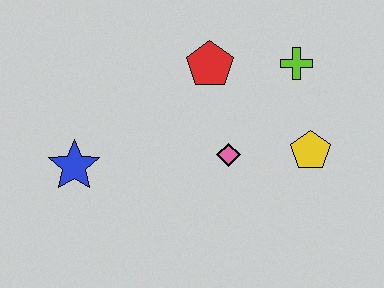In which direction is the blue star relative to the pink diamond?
The blue star is to the left of the pink diamond.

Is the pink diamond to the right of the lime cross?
No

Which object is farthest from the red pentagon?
The blue star is farthest from the red pentagon.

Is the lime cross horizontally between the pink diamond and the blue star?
No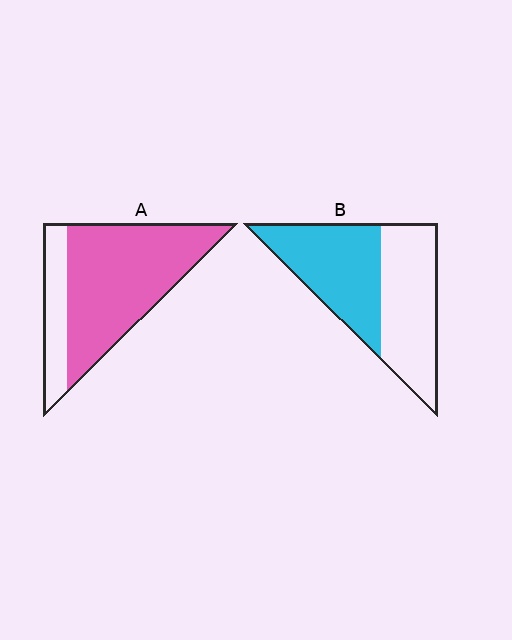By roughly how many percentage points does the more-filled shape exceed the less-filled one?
By roughly 25 percentage points (A over B).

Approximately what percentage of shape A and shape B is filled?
A is approximately 75% and B is approximately 50%.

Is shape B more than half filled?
Roughly half.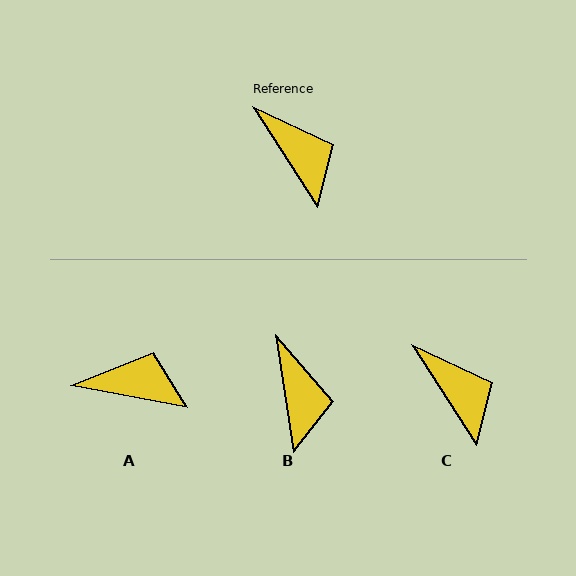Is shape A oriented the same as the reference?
No, it is off by about 46 degrees.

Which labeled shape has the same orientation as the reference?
C.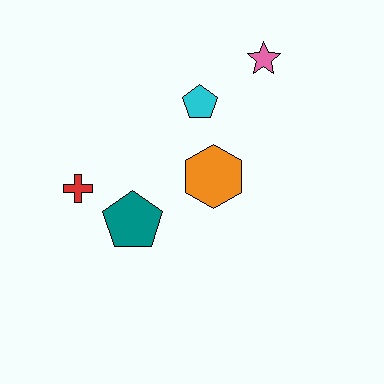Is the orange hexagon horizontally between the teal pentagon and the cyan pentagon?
No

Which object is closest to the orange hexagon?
The cyan pentagon is closest to the orange hexagon.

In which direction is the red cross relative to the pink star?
The red cross is to the left of the pink star.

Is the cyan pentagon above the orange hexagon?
Yes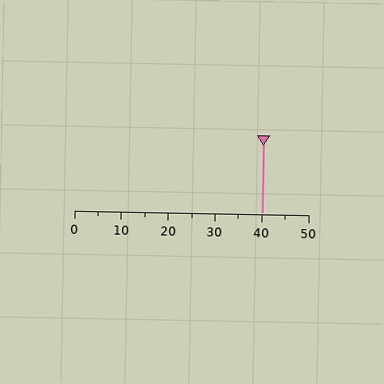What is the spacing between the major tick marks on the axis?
The major ticks are spaced 10 apart.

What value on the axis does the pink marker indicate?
The marker indicates approximately 40.